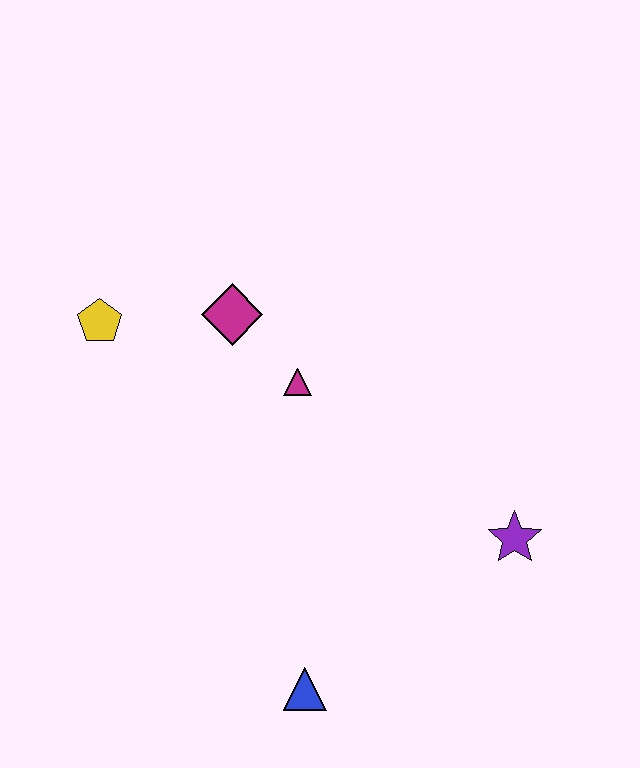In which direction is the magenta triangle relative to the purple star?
The magenta triangle is to the left of the purple star.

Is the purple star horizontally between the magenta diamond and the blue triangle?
No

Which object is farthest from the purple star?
The yellow pentagon is farthest from the purple star.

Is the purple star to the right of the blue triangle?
Yes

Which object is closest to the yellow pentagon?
The magenta diamond is closest to the yellow pentagon.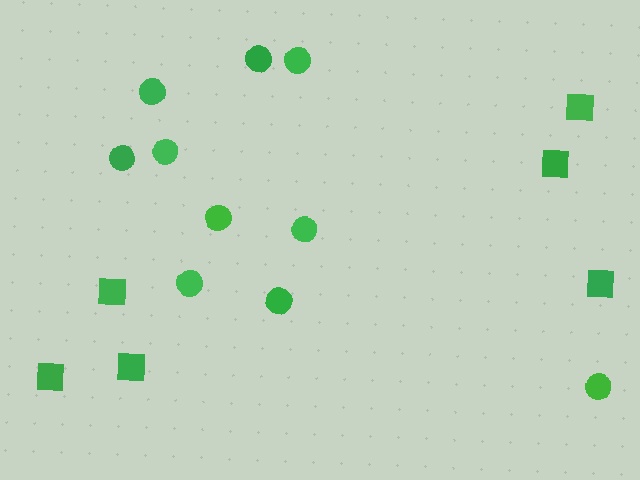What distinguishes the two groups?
There are 2 groups: one group of squares (6) and one group of circles (10).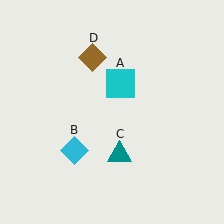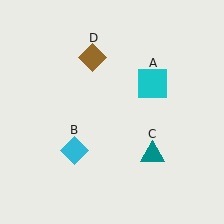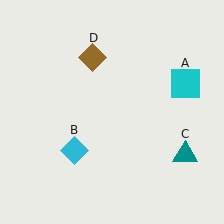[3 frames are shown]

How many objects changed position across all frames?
2 objects changed position: cyan square (object A), teal triangle (object C).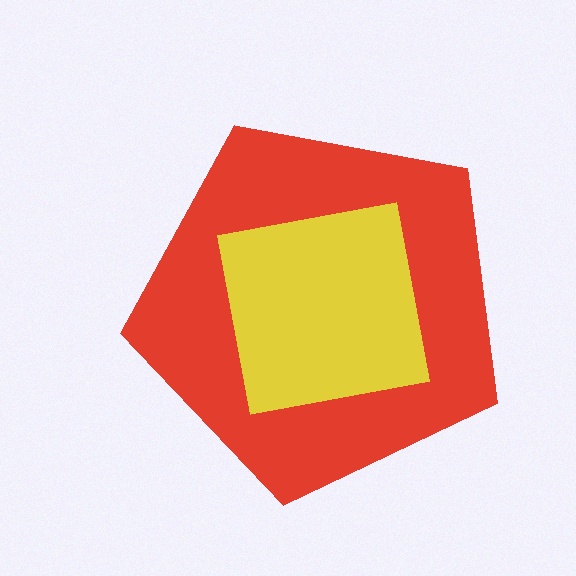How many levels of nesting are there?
2.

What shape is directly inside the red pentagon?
The yellow square.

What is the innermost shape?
The yellow square.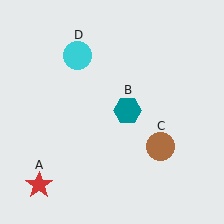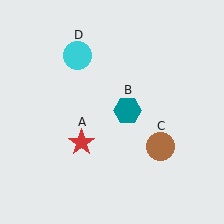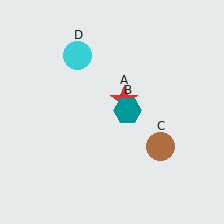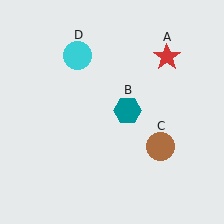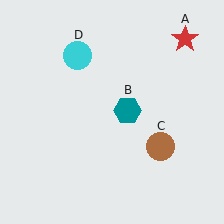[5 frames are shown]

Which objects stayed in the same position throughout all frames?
Teal hexagon (object B) and brown circle (object C) and cyan circle (object D) remained stationary.